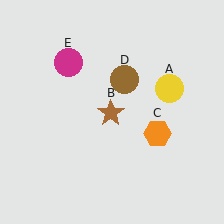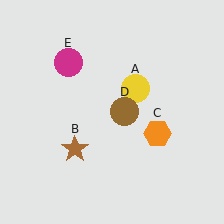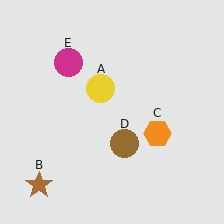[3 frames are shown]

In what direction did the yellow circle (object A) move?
The yellow circle (object A) moved left.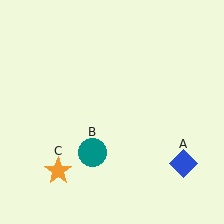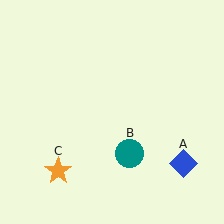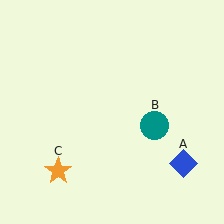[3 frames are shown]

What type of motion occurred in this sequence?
The teal circle (object B) rotated counterclockwise around the center of the scene.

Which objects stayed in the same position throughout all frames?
Blue diamond (object A) and orange star (object C) remained stationary.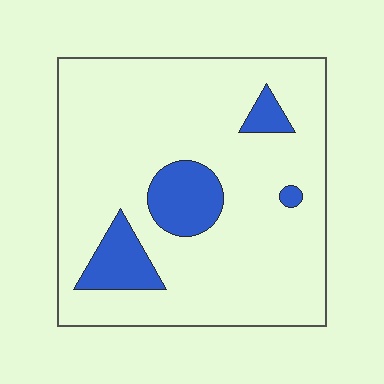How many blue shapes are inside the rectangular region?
4.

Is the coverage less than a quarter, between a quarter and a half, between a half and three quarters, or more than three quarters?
Less than a quarter.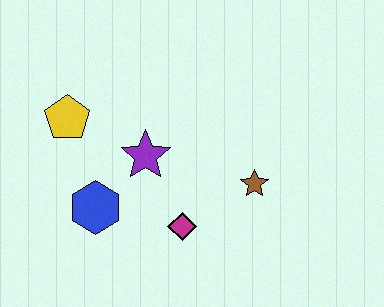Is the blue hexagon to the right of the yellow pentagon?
Yes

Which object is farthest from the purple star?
The brown star is farthest from the purple star.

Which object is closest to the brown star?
The magenta diamond is closest to the brown star.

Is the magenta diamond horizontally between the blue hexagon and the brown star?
Yes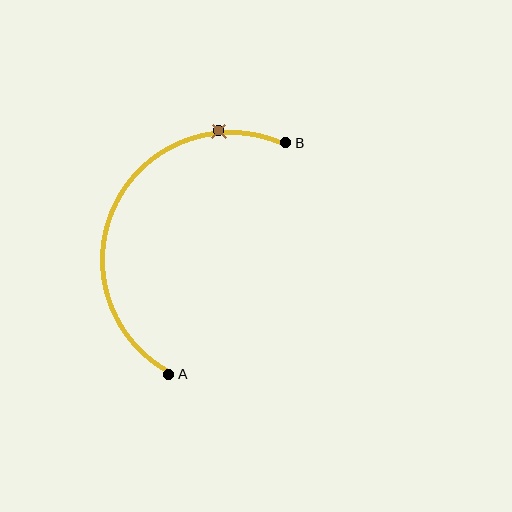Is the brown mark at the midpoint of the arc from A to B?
No. The brown mark lies on the arc but is closer to endpoint B. The arc midpoint would be at the point on the curve equidistant along the arc from both A and B.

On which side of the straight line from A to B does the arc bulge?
The arc bulges to the left of the straight line connecting A and B.